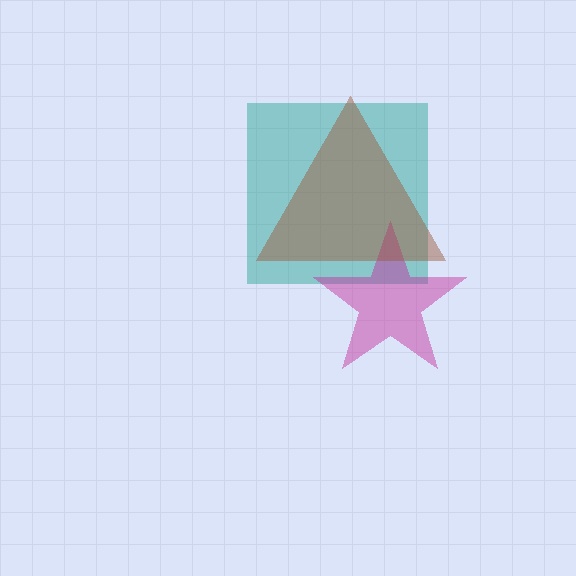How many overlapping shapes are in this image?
There are 3 overlapping shapes in the image.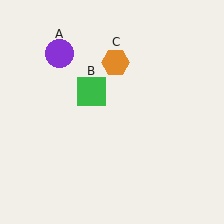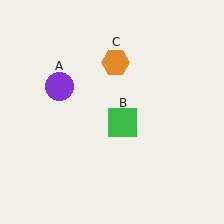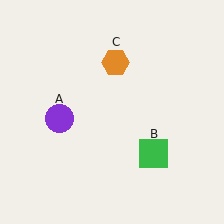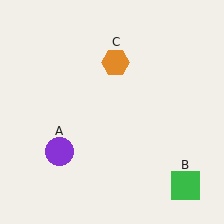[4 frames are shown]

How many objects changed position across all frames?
2 objects changed position: purple circle (object A), green square (object B).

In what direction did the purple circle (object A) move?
The purple circle (object A) moved down.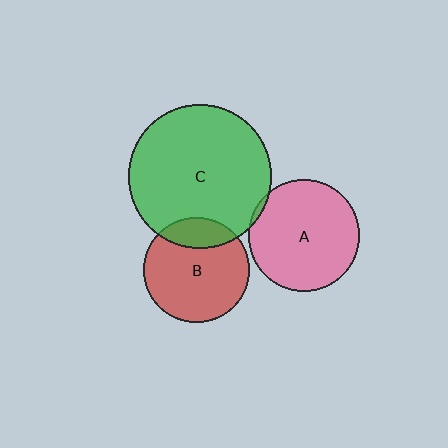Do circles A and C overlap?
Yes.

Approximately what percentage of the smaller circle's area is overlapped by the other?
Approximately 5%.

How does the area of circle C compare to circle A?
Approximately 1.7 times.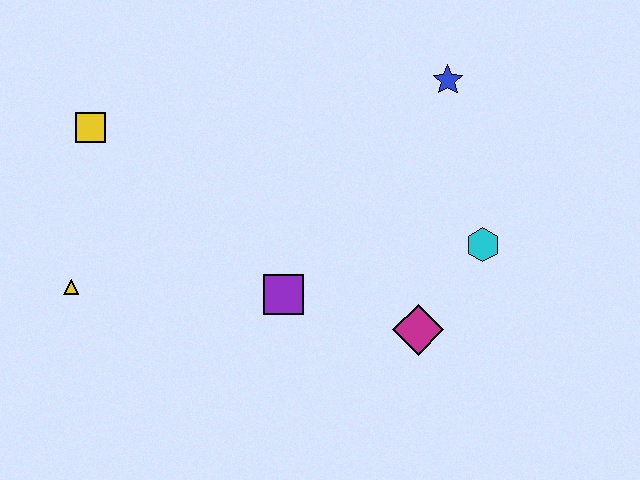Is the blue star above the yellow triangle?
Yes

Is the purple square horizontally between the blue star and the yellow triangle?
Yes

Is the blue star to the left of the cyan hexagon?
Yes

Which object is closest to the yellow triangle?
The yellow square is closest to the yellow triangle.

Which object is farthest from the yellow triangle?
The blue star is farthest from the yellow triangle.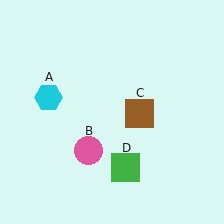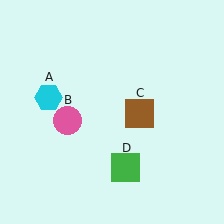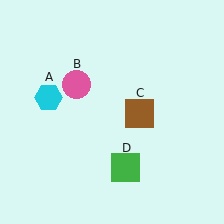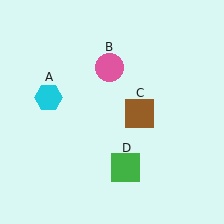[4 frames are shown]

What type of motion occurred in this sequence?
The pink circle (object B) rotated clockwise around the center of the scene.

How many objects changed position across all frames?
1 object changed position: pink circle (object B).